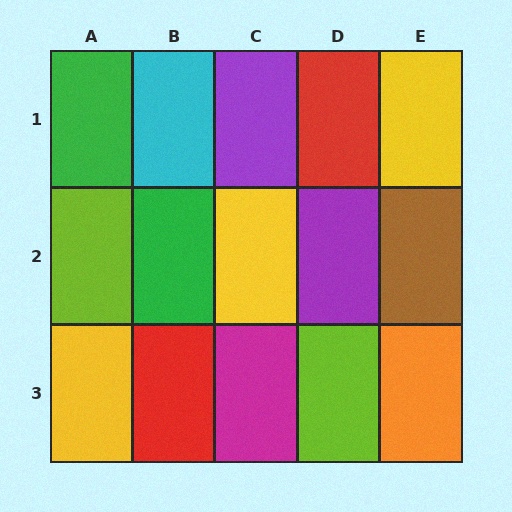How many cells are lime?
2 cells are lime.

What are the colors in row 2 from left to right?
Lime, green, yellow, purple, brown.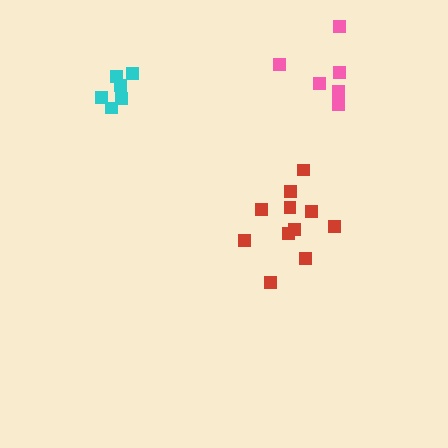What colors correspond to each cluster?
The clusters are colored: cyan, red, pink.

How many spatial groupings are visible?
There are 3 spatial groupings.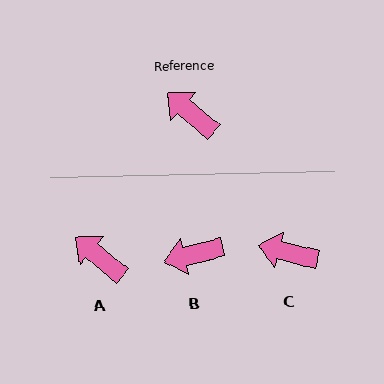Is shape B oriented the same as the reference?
No, it is off by about 54 degrees.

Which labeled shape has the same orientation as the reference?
A.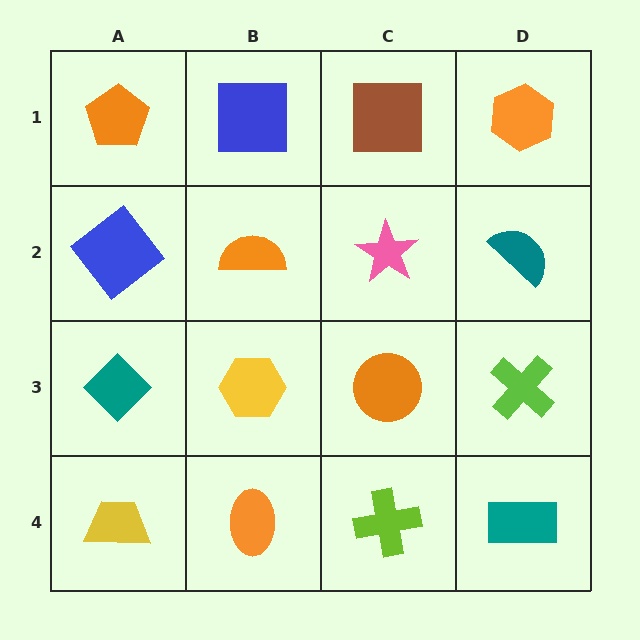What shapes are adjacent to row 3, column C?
A pink star (row 2, column C), a lime cross (row 4, column C), a yellow hexagon (row 3, column B), a lime cross (row 3, column D).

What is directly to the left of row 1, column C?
A blue square.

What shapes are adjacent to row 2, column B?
A blue square (row 1, column B), a yellow hexagon (row 3, column B), a blue diamond (row 2, column A), a pink star (row 2, column C).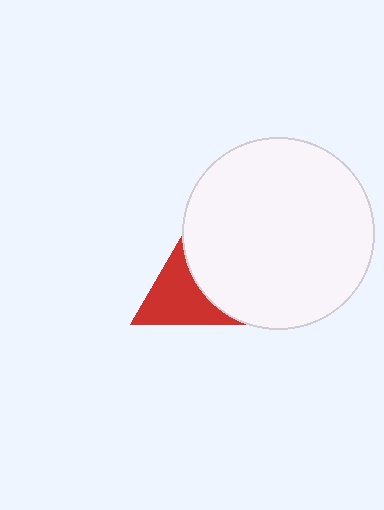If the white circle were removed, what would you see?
You would see the complete red triangle.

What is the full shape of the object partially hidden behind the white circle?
The partially hidden object is a red triangle.